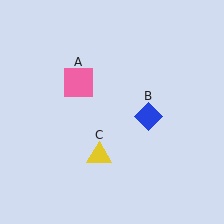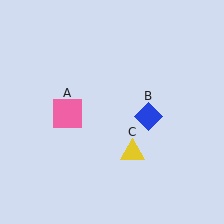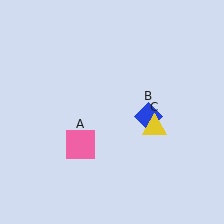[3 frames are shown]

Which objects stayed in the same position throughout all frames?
Blue diamond (object B) remained stationary.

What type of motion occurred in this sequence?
The pink square (object A), yellow triangle (object C) rotated counterclockwise around the center of the scene.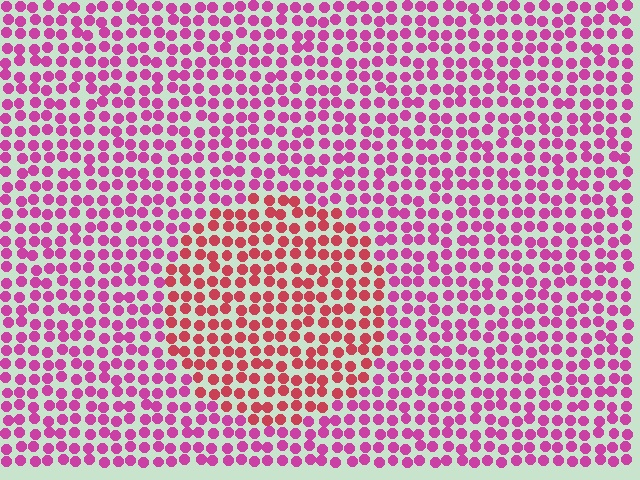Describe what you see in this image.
The image is filled with small magenta elements in a uniform arrangement. A circle-shaped region is visible where the elements are tinted to a slightly different hue, forming a subtle color boundary.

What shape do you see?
I see a circle.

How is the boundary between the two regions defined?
The boundary is defined purely by a slight shift in hue (about 35 degrees). Spacing, size, and orientation are identical on both sides.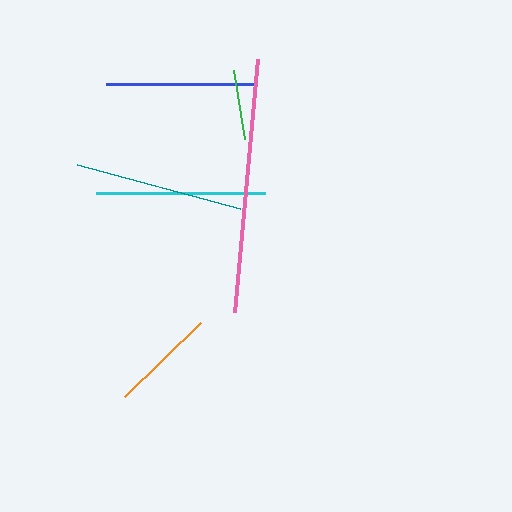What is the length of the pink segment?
The pink segment is approximately 253 pixels long.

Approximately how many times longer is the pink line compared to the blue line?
The pink line is approximately 1.7 times the length of the blue line.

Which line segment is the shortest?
The green line is the shortest at approximately 70 pixels.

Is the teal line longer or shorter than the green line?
The teal line is longer than the green line.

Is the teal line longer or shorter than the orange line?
The teal line is longer than the orange line.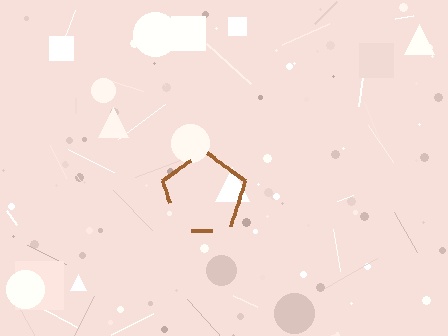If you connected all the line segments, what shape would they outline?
They would outline a pentagon.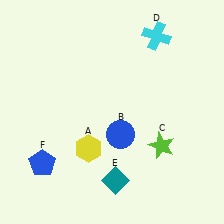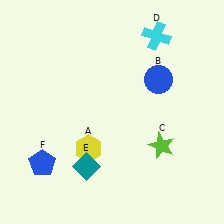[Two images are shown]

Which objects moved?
The objects that moved are: the blue circle (B), the teal diamond (E).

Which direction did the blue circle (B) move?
The blue circle (B) moved up.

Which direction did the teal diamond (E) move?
The teal diamond (E) moved left.